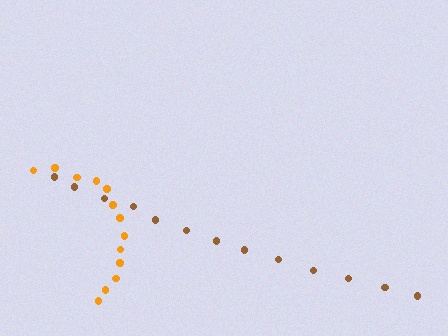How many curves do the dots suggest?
There are 2 distinct paths.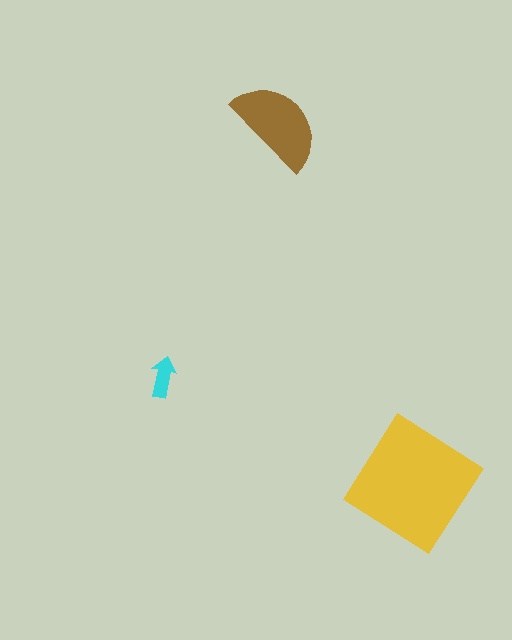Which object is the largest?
The yellow diamond.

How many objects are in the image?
There are 3 objects in the image.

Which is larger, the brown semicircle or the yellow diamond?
The yellow diamond.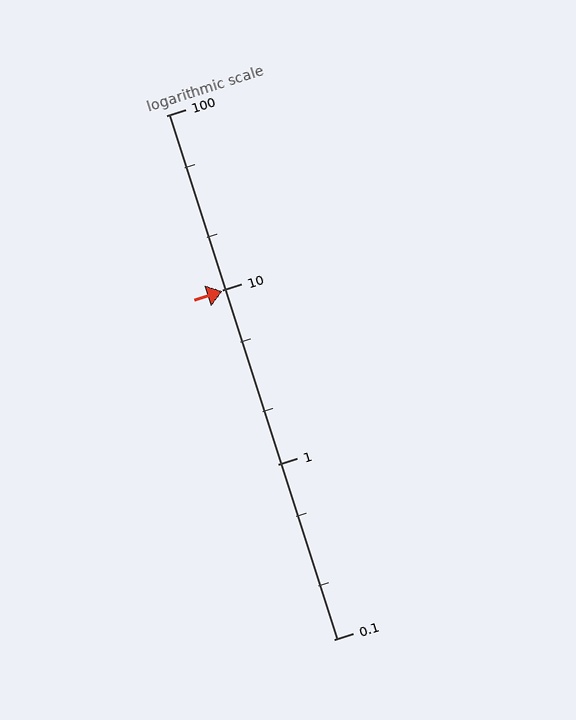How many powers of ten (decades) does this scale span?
The scale spans 3 decades, from 0.1 to 100.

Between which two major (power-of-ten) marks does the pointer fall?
The pointer is between 1 and 10.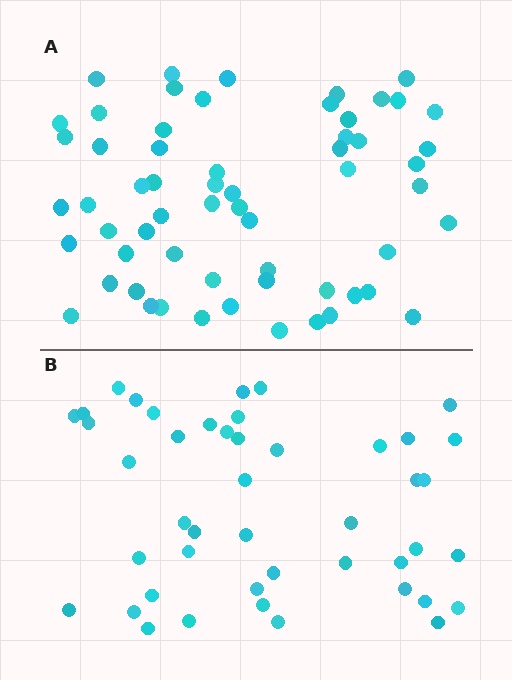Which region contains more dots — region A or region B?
Region A (the top region) has more dots.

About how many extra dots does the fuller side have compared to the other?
Region A has approximately 15 more dots than region B.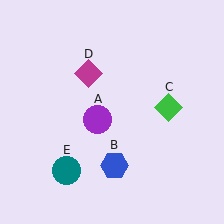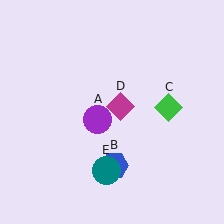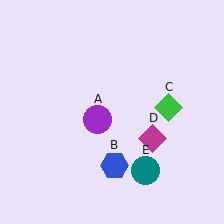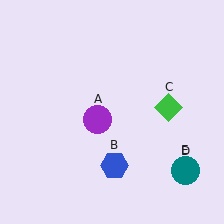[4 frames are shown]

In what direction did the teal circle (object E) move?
The teal circle (object E) moved right.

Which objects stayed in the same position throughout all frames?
Purple circle (object A) and blue hexagon (object B) and green diamond (object C) remained stationary.